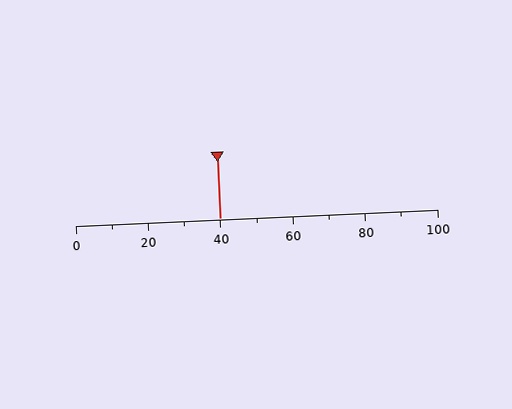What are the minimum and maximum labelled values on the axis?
The axis runs from 0 to 100.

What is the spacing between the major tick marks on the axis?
The major ticks are spaced 20 apart.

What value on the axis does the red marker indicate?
The marker indicates approximately 40.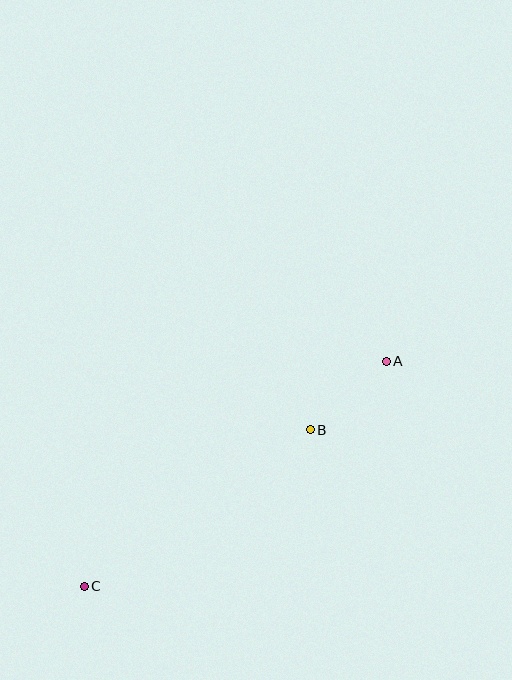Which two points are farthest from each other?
Points A and C are farthest from each other.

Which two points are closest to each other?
Points A and B are closest to each other.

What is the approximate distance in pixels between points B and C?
The distance between B and C is approximately 275 pixels.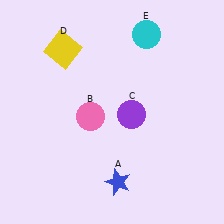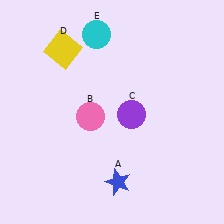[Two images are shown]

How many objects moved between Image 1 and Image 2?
1 object moved between the two images.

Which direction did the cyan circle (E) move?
The cyan circle (E) moved left.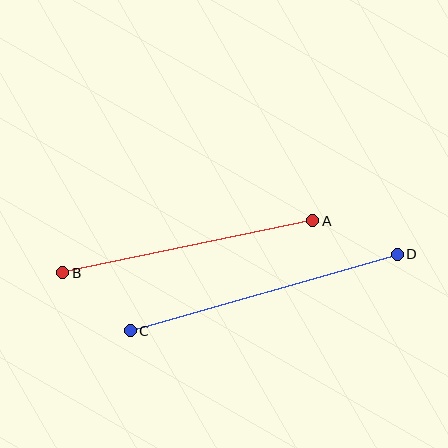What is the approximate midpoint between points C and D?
The midpoint is at approximately (264, 293) pixels.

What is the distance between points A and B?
The distance is approximately 256 pixels.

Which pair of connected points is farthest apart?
Points C and D are farthest apart.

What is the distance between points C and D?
The distance is approximately 278 pixels.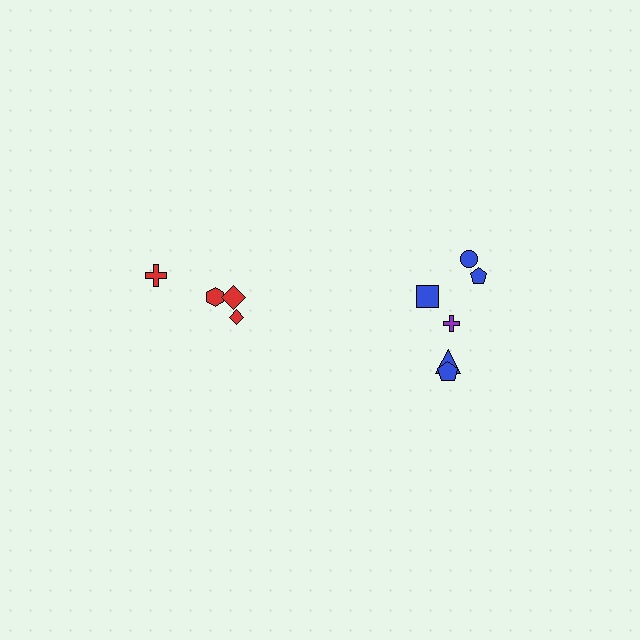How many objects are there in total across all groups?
There are 10 objects.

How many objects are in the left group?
There are 4 objects.